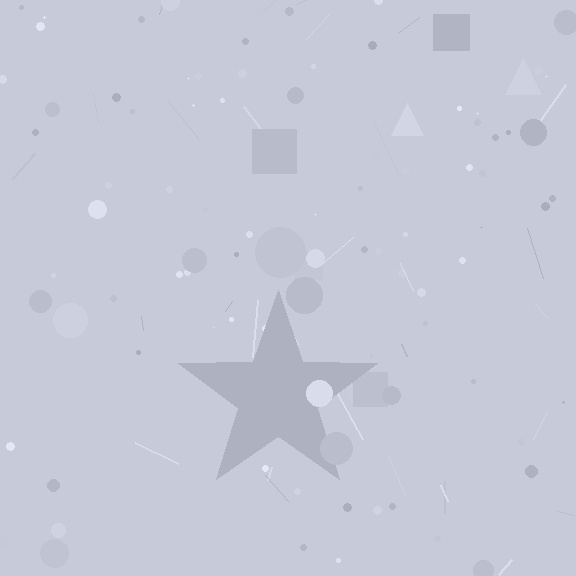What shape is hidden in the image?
A star is hidden in the image.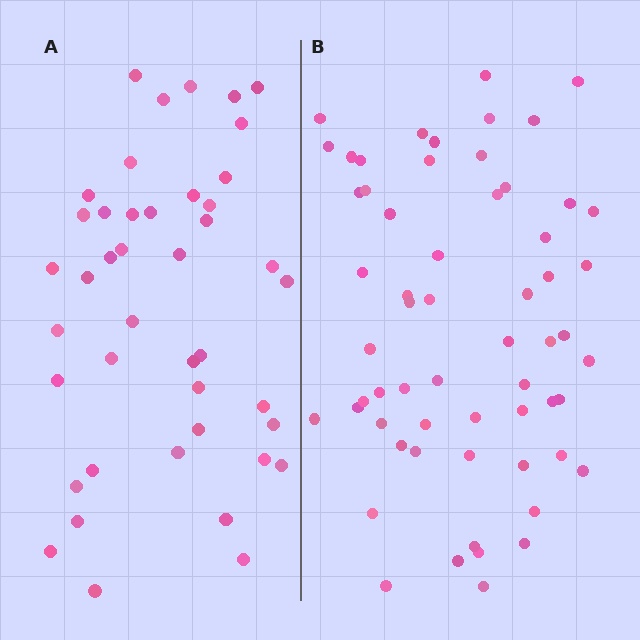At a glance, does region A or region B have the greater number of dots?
Region B (the right region) has more dots.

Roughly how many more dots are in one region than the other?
Region B has approximately 15 more dots than region A.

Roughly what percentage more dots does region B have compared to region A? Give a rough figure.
About 40% more.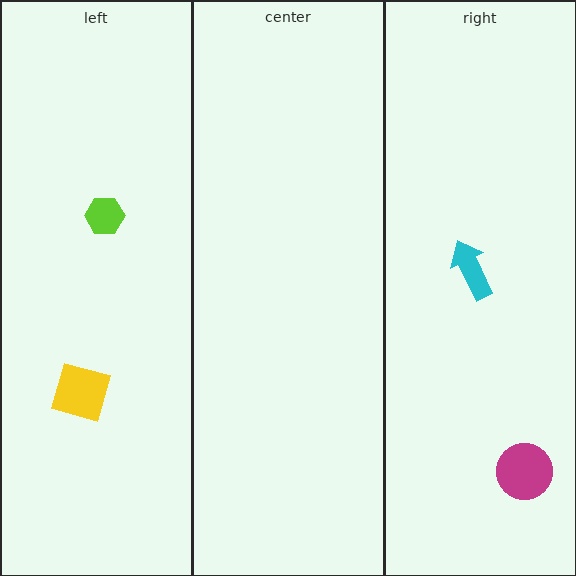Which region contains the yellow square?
The left region.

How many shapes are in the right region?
2.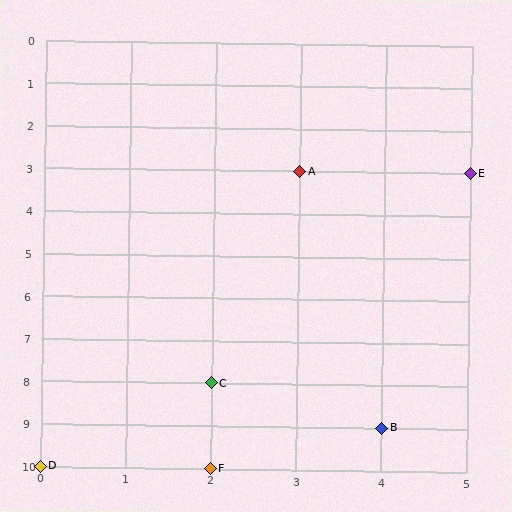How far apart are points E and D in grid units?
Points E and D are 5 columns and 7 rows apart (about 8.6 grid units diagonally).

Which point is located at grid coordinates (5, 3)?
Point E is at (5, 3).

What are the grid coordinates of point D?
Point D is at grid coordinates (0, 10).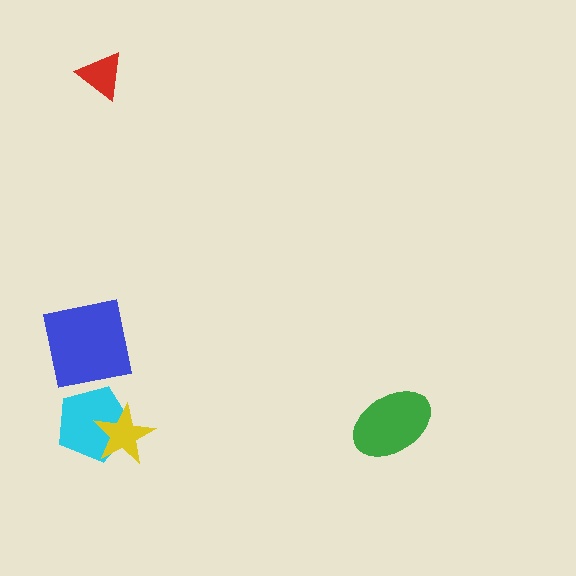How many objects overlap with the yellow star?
1 object overlaps with the yellow star.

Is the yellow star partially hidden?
No, no other shape covers it.